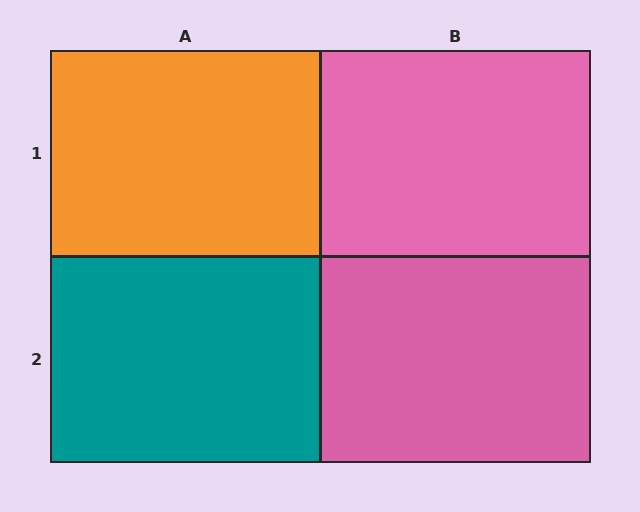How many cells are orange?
1 cell is orange.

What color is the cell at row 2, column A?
Teal.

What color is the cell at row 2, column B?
Pink.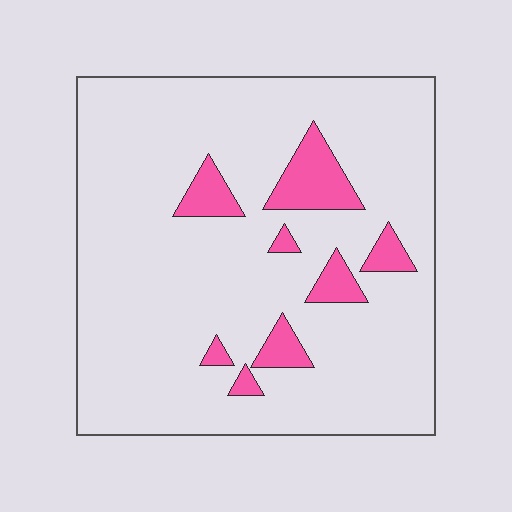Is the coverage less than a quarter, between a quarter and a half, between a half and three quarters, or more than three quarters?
Less than a quarter.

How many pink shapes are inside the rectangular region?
8.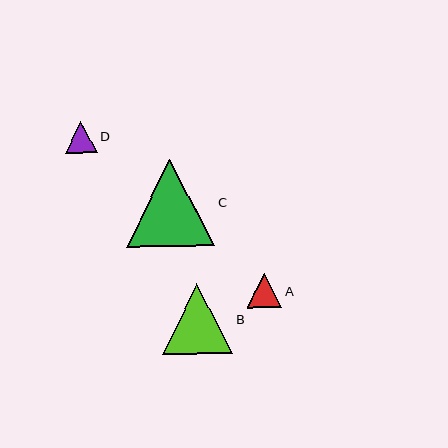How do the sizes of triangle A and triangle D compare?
Triangle A and triangle D are approximately the same size.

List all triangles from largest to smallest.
From largest to smallest: C, B, A, D.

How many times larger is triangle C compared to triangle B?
Triangle C is approximately 1.3 times the size of triangle B.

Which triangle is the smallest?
Triangle D is the smallest with a size of approximately 32 pixels.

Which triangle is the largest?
Triangle C is the largest with a size of approximately 88 pixels.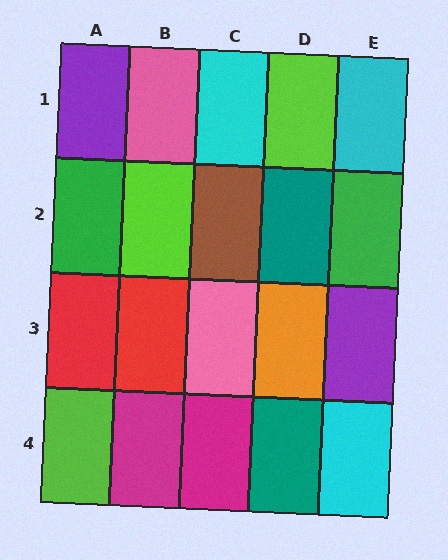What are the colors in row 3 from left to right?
Red, red, pink, orange, purple.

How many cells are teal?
2 cells are teal.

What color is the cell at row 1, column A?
Purple.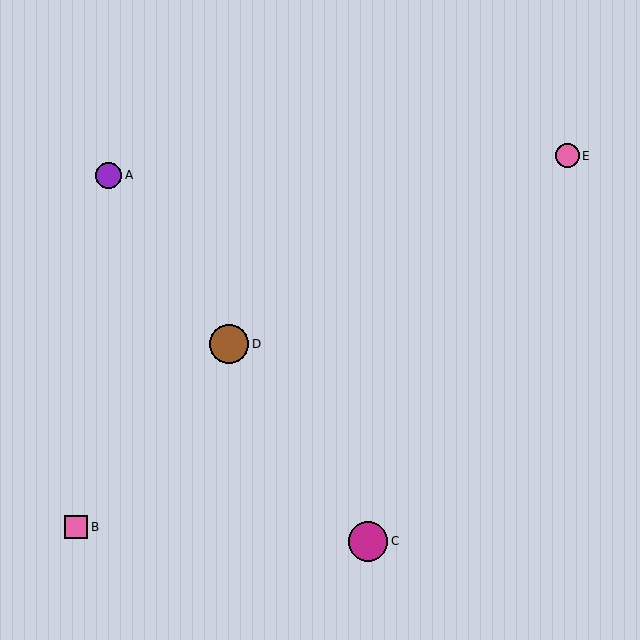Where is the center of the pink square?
The center of the pink square is at (76, 527).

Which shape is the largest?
The brown circle (labeled D) is the largest.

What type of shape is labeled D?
Shape D is a brown circle.